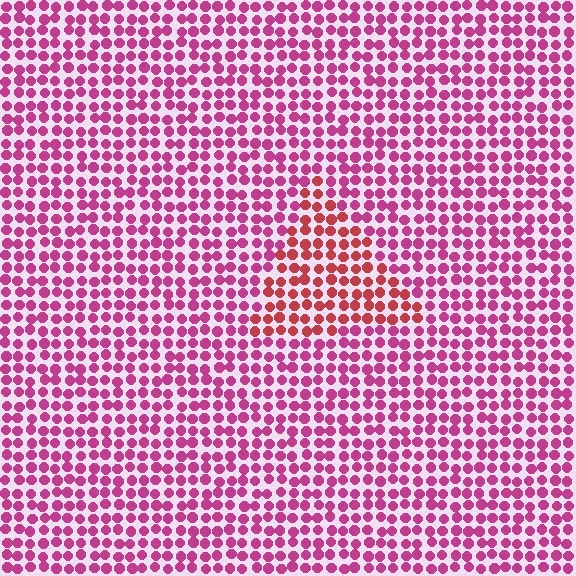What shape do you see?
I see a triangle.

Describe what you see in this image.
The image is filled with small magenta elements in a uniform arrangement. A triangle-shaped region is visible where the elements are tinted to a slightly different hue, forming a subtle color boundary.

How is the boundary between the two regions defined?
The boundary is defined purely by a slight shift in hue (about 32 degrees). Spacing, size, and orientation are identical on both sides.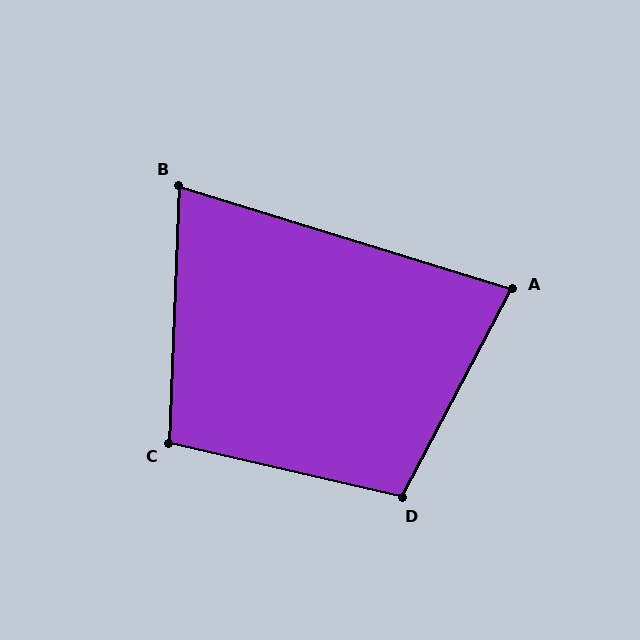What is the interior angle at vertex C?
Approximately 101 degrees (obtuse).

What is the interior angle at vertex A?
Approximately 79 degrees (acute).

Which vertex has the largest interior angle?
D, at approximately 105 degrees.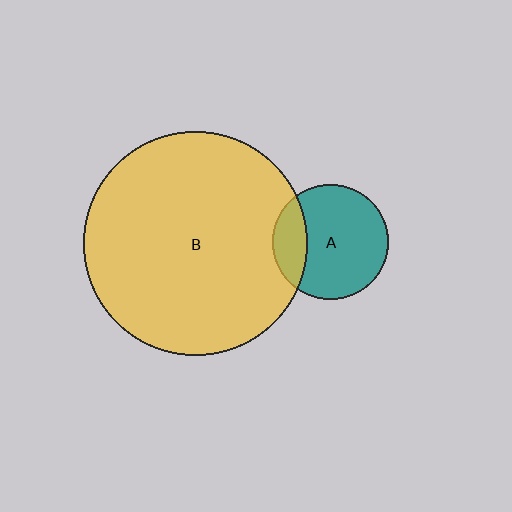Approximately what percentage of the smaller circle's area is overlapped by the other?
Approximately 20%.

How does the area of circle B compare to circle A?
Approximately 3.7 times.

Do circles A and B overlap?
Yes.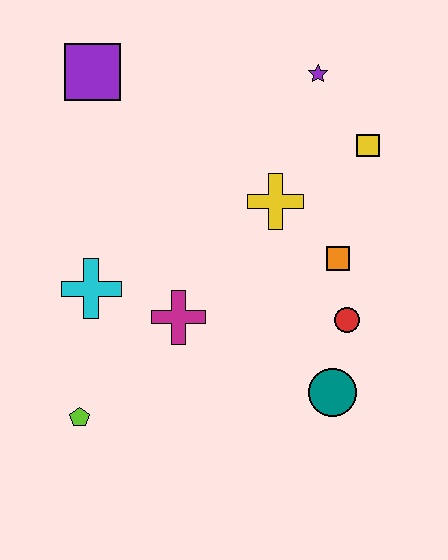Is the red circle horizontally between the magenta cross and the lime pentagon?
No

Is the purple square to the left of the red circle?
Yes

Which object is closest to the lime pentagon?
The cyan cross is closest to the lime pentagon.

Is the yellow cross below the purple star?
Yes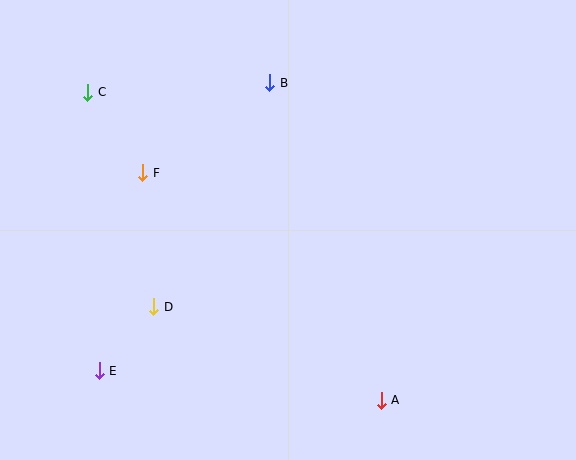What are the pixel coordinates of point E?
Point E is at (99, 371).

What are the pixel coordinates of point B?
Point B is at (270, 83).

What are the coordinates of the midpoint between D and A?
The midpoint between D and A is at (268, 354).